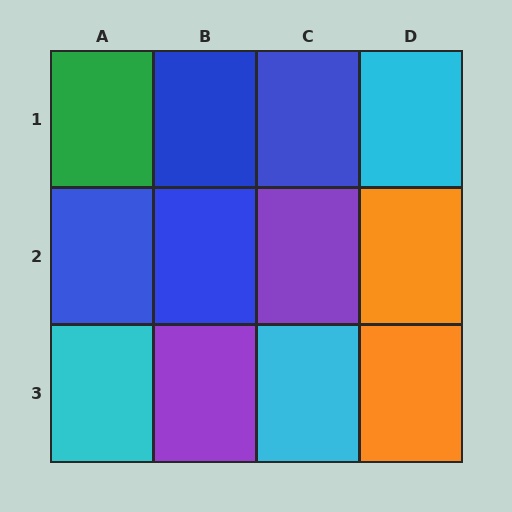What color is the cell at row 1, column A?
Green.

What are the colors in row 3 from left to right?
Cyan, purple, cyan, orange.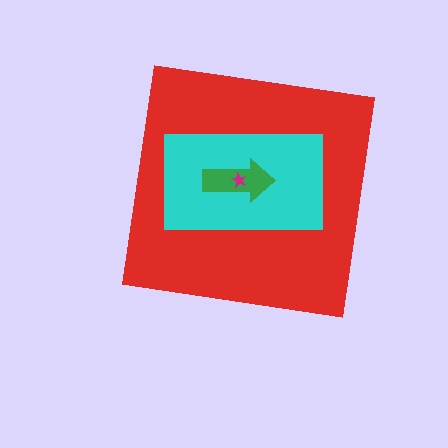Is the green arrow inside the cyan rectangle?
Yes.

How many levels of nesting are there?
4.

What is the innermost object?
The magenta star.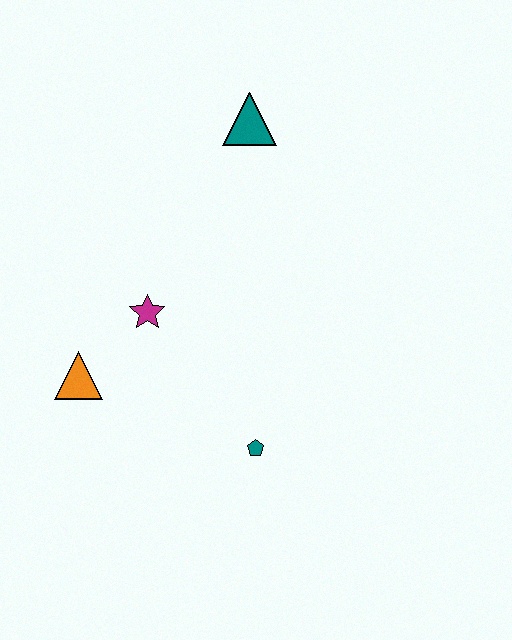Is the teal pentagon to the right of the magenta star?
Yes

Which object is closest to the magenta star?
The orange triangle is closest to the magenta star.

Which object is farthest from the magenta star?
The teal triangle is farthest from the magenta star.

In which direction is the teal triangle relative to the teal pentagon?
The teal triangle is above the teal pentagon.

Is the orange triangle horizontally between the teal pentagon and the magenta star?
No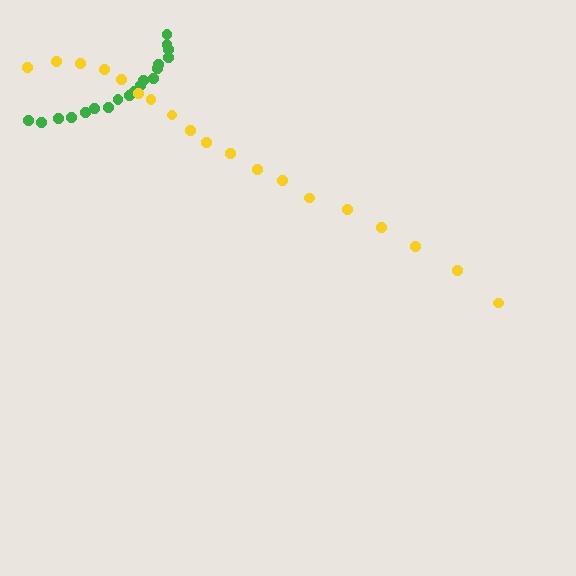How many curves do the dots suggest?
There are 2 distinct paths.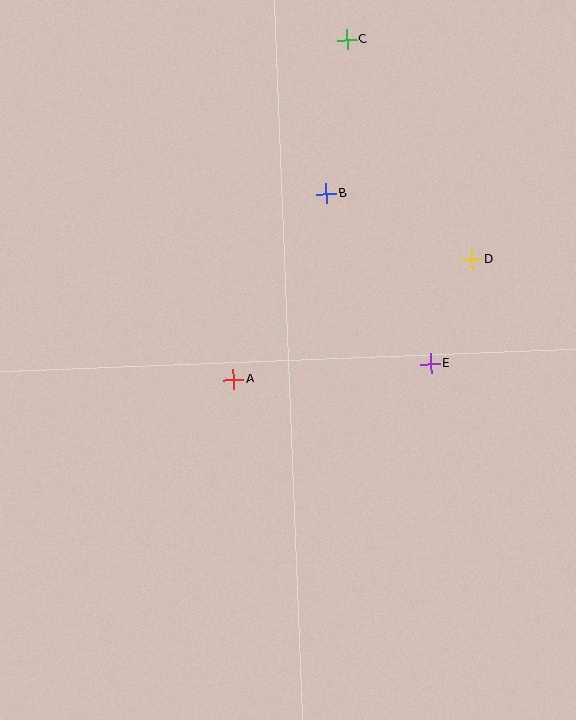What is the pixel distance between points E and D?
The distance between E and D is 112 pixels.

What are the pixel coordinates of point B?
Point B is at (326, 194).